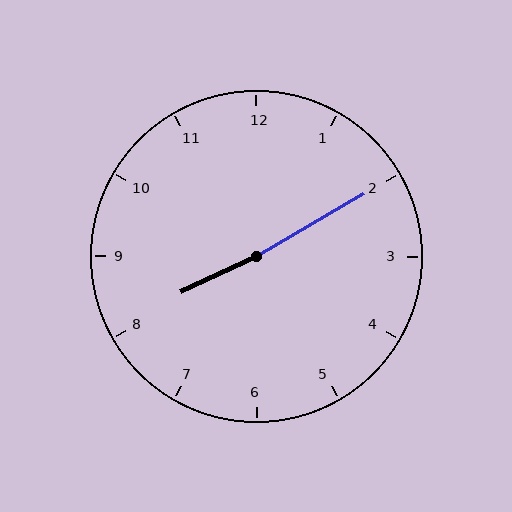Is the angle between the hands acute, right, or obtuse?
It is obtuse.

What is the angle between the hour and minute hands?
Approximately 175 degrees.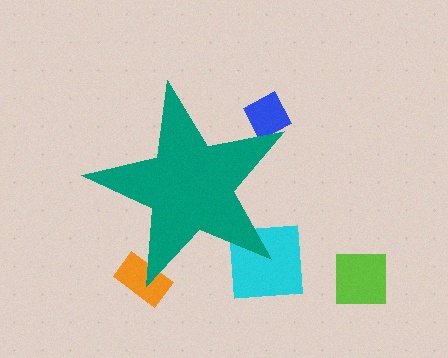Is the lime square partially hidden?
No, the lime square is fully visible.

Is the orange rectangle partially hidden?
Yes, the orange rectangle is partially hidden behind the teal star.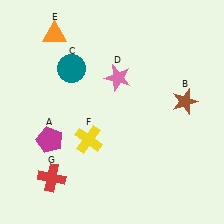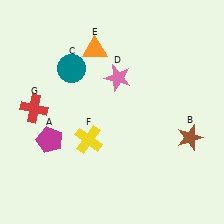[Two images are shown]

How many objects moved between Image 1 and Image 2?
3 objects moved between the two images.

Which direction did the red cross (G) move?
The red cross (G) moved up.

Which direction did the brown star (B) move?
The brown star (B) moved down.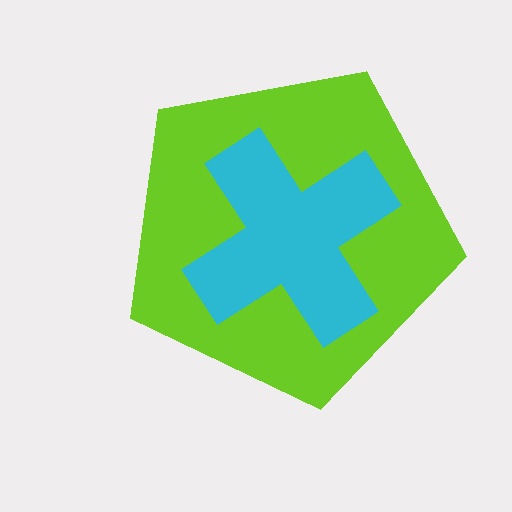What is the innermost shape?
The cyan cross.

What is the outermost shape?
The lime pentagon.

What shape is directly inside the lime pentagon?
The cyan cross.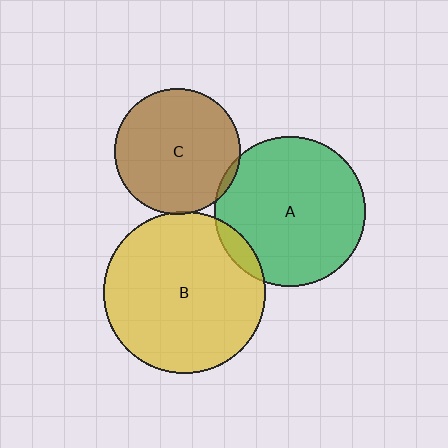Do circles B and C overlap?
Yes.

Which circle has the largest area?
Circle B (yellow).